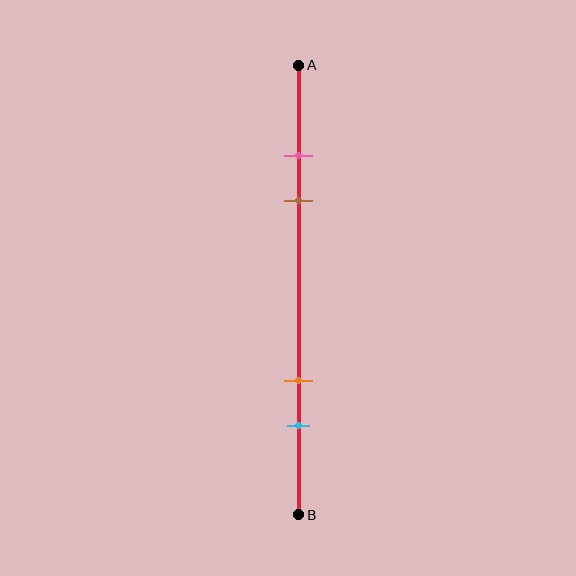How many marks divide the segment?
There are 4 marks dividing the segment.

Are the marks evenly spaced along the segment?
No, the marks are not evenly spaced.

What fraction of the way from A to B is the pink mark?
The pink mark is approximately 20% (0.2) of the way from A to B.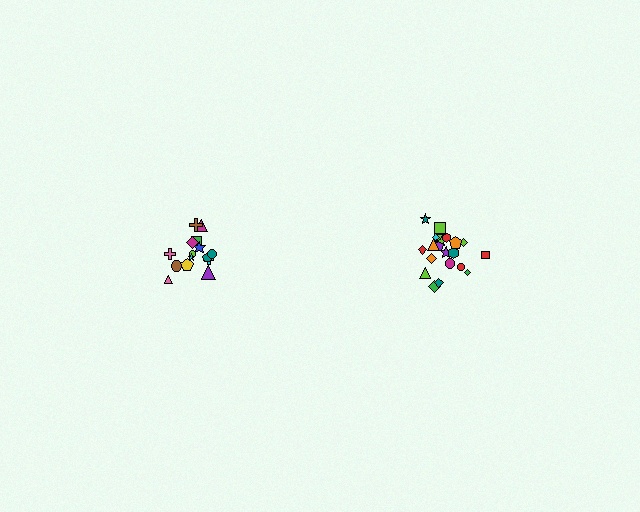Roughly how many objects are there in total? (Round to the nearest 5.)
Roughly 35 objects in total.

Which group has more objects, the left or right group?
The right group.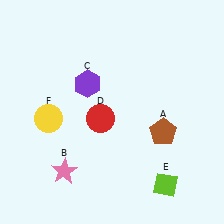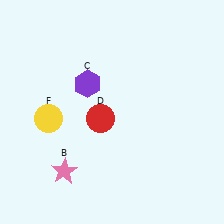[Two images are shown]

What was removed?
The lime diamond (E), the brown pentagon (A) were removed in Image 2.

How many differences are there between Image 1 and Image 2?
There are 2 differences between the two images.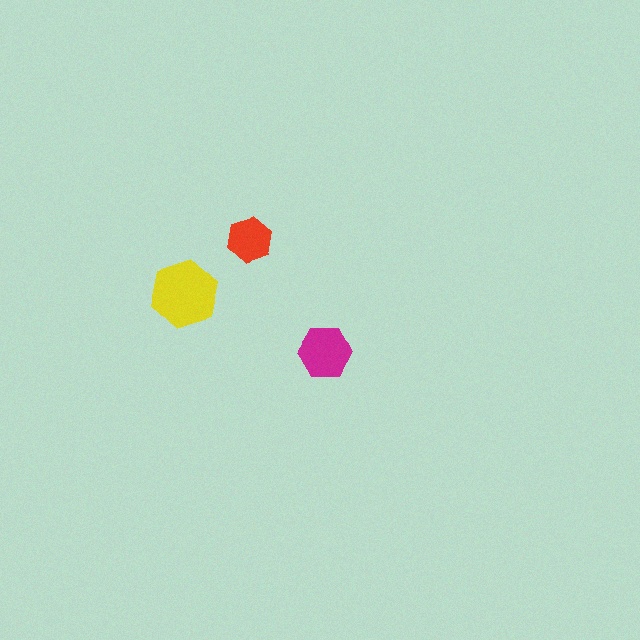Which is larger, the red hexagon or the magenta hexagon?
The magenta one.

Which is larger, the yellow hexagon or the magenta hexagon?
The yellow one.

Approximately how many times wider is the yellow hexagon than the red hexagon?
About 1.5 times wider.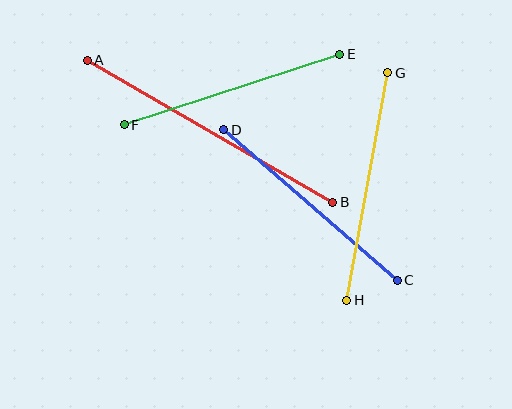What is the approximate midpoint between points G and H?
The midpoint is at approximately (367, 187) pixels.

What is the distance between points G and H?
The distance is approximately 231 pixels.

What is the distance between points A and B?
The distance is approximately 283 pixels.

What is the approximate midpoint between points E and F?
The midpoint is at approximately (232, 89) pixels.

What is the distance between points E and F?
The distance is approximately 227 pixels.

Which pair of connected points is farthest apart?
Points A and B are farthest apart.